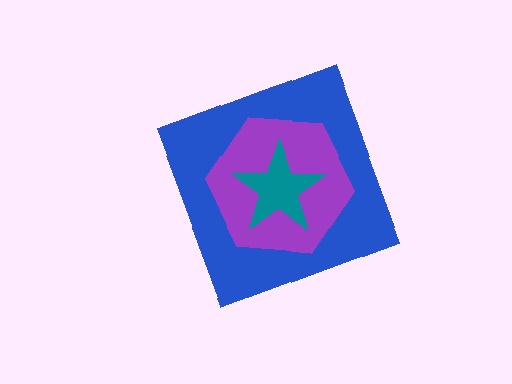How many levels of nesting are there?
3.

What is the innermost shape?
The teal star.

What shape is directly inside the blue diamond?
The purple hexagon.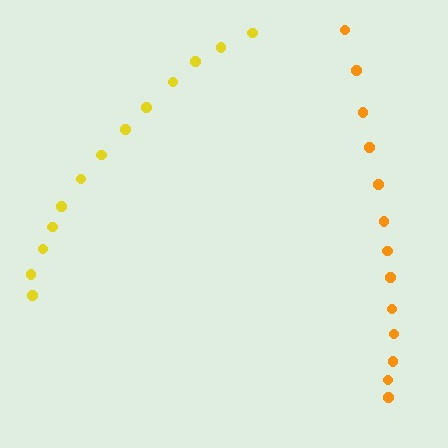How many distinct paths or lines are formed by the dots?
There are 2 distinct paths.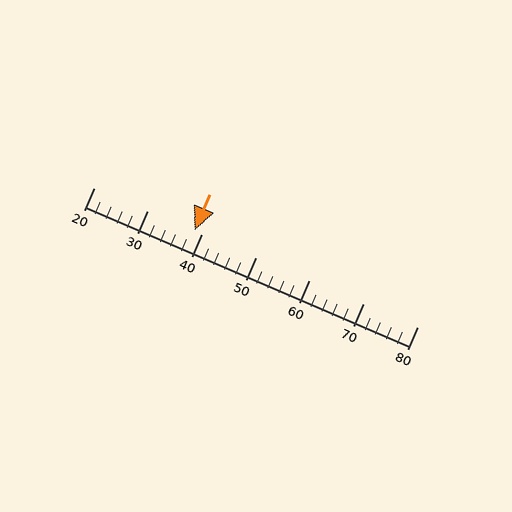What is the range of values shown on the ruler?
The ruler shows values from 20 to 80.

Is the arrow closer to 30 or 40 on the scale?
The arrow is closer to 40.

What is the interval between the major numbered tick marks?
The major tick marks are spaced 10 units apart.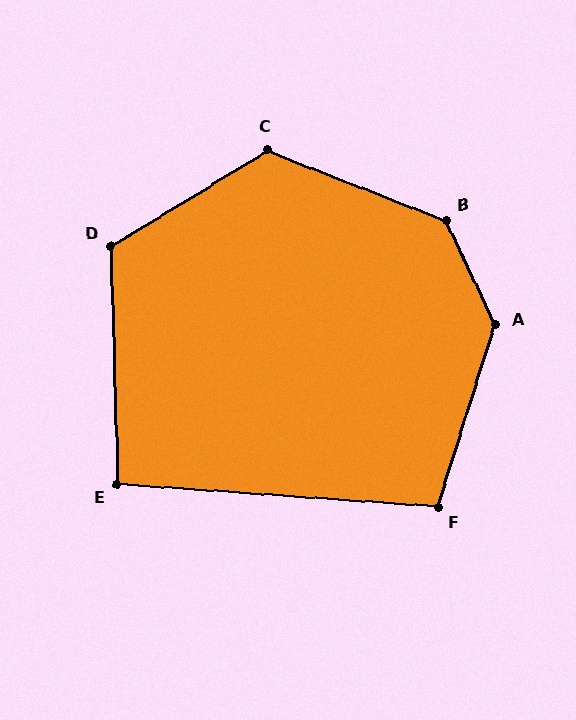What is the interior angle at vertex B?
Approximately 137 degrees (obtuse).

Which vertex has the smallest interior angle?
E, at approximately 96 degrees.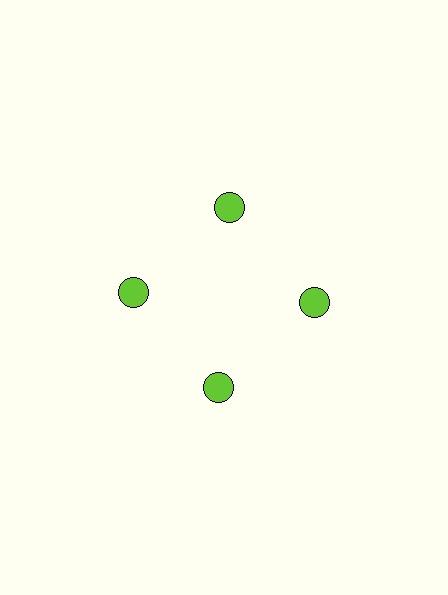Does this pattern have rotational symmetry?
Yes, this pattern has 4-fold rotational symmetry. It looks the same after rotating 90 degrees around the center.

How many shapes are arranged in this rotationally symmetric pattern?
There are 4 shapes, arranged in 4 groups of 1.